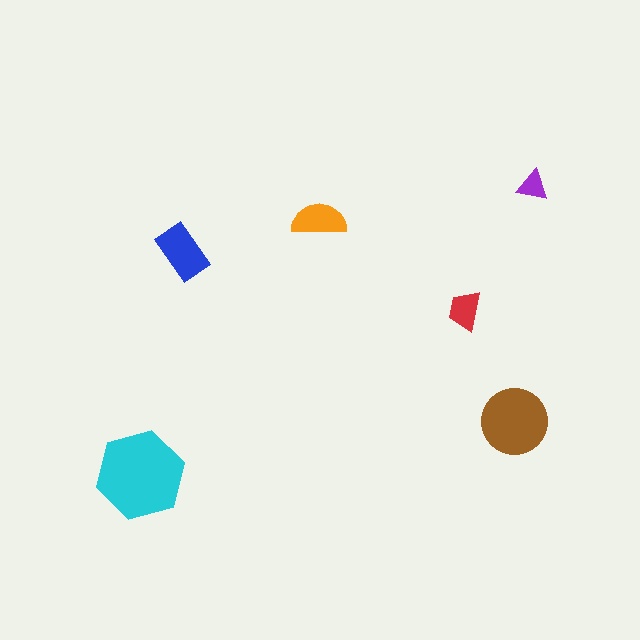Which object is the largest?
The cyan hexagon.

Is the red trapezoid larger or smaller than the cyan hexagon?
Smaller.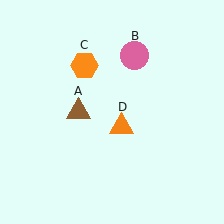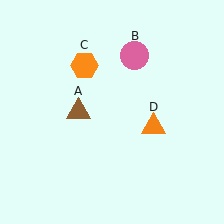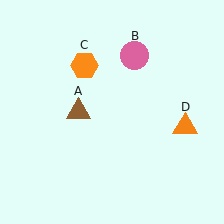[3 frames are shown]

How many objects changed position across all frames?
1 object changed position: orange triangle (object D).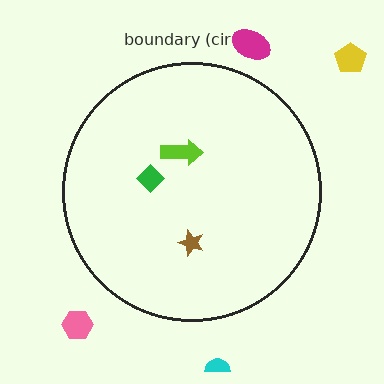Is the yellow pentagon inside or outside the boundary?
Outside.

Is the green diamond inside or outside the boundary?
Inside.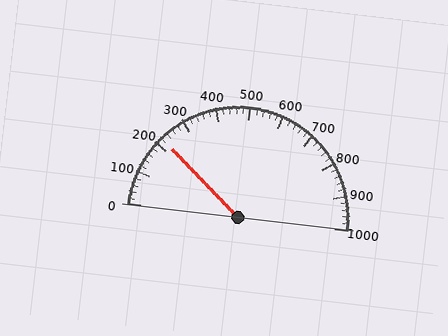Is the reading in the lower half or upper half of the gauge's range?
The reading is in the lower half of the range (0 to 1000).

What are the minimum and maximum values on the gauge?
The gauge ranges from 0 to 1000.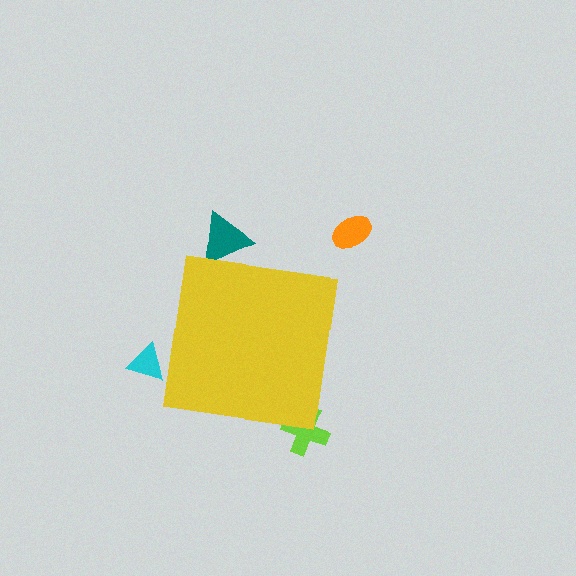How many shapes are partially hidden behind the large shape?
3 shapes are partially hidden.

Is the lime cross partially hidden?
Yes, the lime cross is partially hidden behind the yellow square.